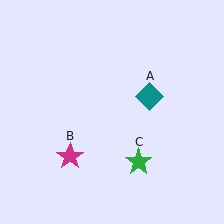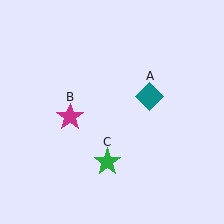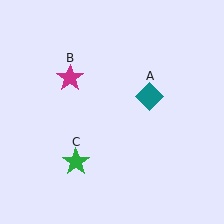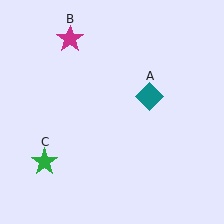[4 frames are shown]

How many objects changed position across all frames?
2 objects changed position: magenta star (object B), green star (object C).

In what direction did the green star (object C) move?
The green star (object C) moved left.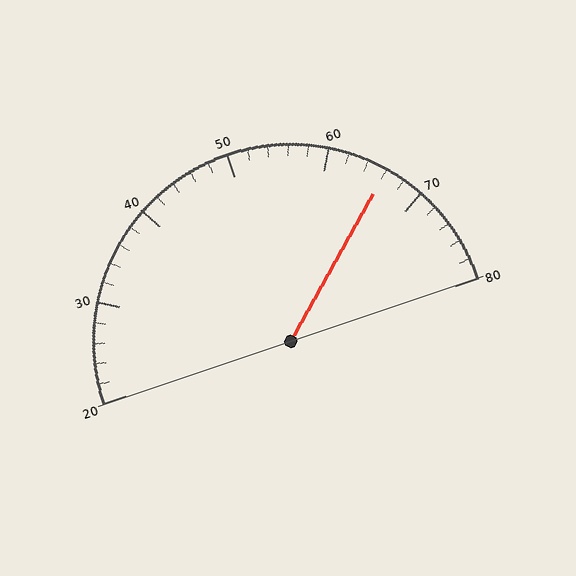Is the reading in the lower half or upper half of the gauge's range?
The reading is in the upper half of the range (20 to 80).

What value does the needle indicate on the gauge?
The needle indicates approximately 66.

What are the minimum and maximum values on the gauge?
The gauge ranges from 20 to 80.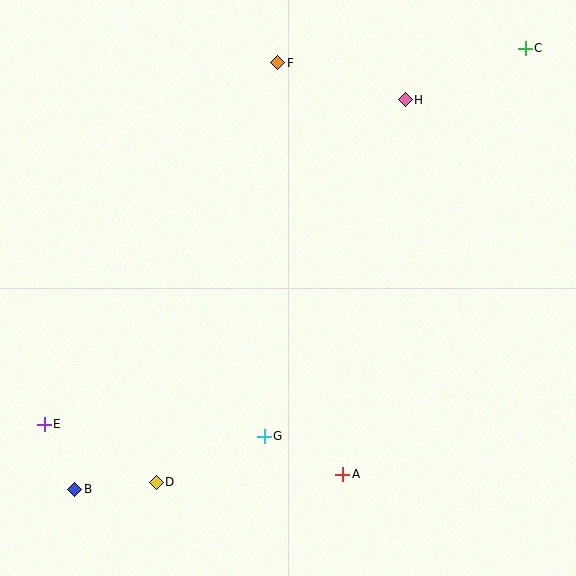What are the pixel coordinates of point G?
Point G is at (264, 436).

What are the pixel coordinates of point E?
Point E is at (44, 424).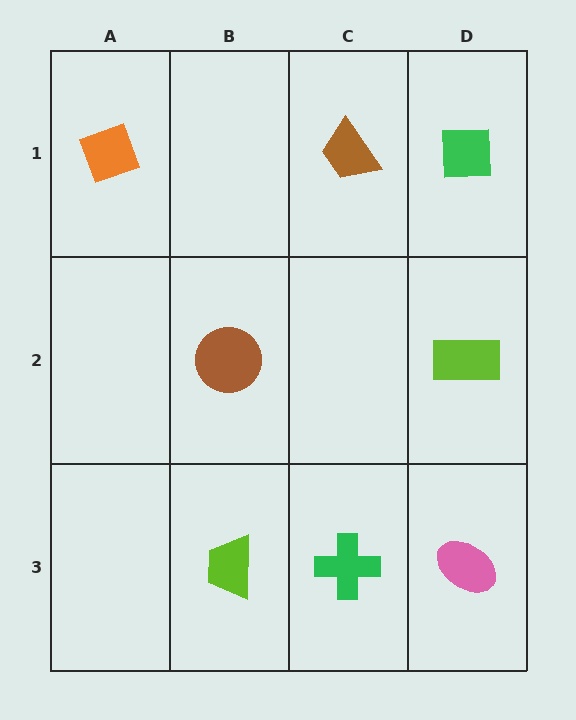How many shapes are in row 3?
3 shapes.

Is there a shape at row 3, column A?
No, that cell is empty.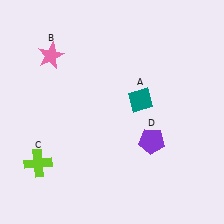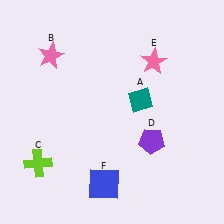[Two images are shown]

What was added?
A pink star (E), a blue square (F) were added in Image 2.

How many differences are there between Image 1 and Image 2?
There are 2 differences between the two images.